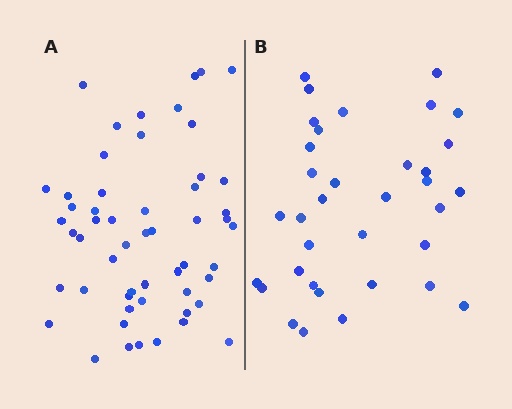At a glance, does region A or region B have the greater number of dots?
Region A (the left region) has more dots.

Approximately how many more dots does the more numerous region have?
Region A has approximately 20 more dots than region B.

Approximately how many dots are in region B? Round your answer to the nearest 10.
About 40 dots. (The exact count is 35, which rounds to 40.)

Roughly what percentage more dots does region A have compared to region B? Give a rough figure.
About 55% more.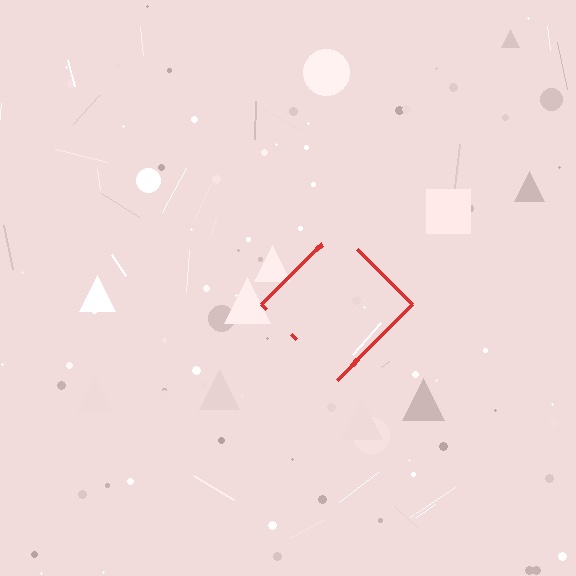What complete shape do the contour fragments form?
The contour fragments form a diamond.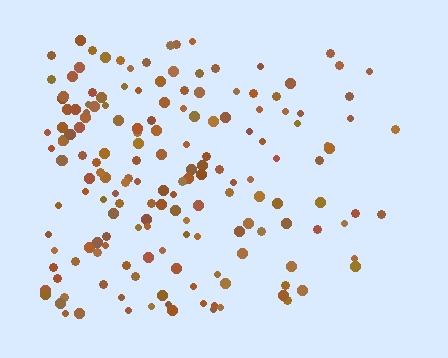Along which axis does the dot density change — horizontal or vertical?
Horizontal.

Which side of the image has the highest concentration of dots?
The left.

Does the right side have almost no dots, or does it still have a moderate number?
Still a moderate number, just noticeably fewer than the left.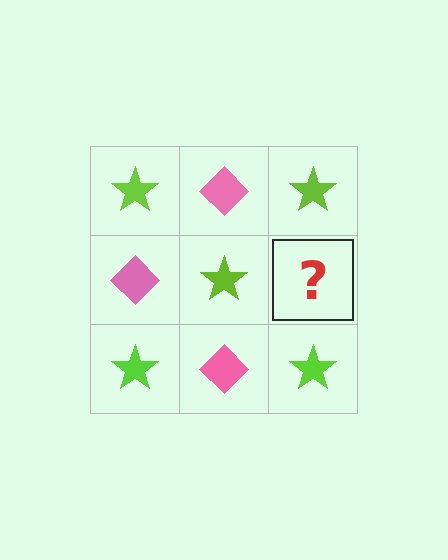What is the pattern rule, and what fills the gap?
The rule is that it alternates lime star and pink diamond in a checkerboard pattern. The gap should be filled with a pink diamond.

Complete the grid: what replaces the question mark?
The question mark should be replaced with a pink diamond.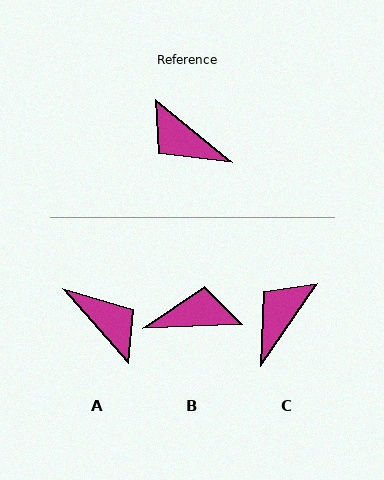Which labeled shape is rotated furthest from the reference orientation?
A, about 171 degrees away.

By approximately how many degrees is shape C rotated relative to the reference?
Approximately 85 degrees clockwise.